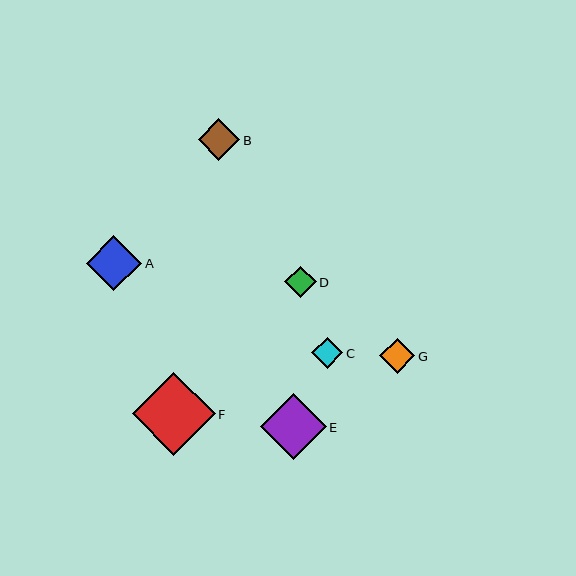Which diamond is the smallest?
Diamond C is the smallest with a size of approximately 31 pixels.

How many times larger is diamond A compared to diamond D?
Diamond A is approximately 1.8 times the size of diamond D.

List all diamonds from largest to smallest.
From largest to smallest: F, E, A, B, G, D, C.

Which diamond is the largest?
Diamond F is the largest with a size of approximately 83 pixels.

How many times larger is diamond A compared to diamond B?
Diamond A is approximately 1.3 times the size of diamond B.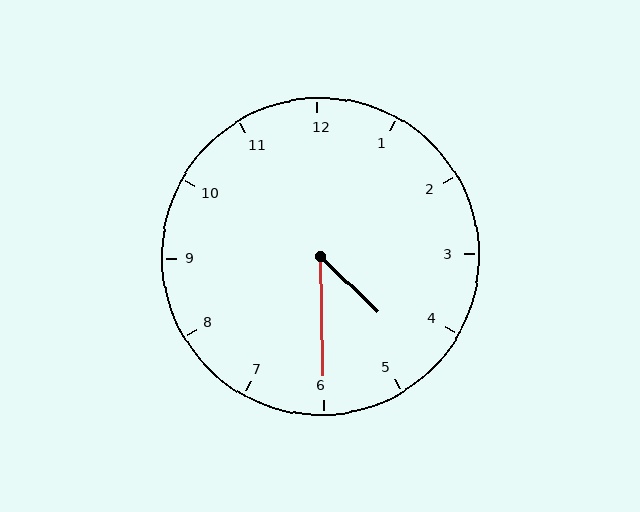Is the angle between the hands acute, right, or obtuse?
It is acute.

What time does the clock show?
4:30.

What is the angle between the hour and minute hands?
Approximately 45 degrees.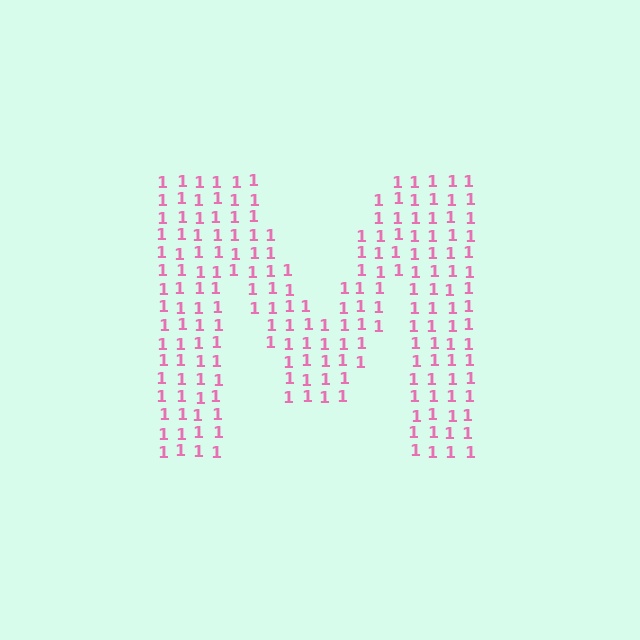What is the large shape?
The large shape is the letter M.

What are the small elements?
The small elements are digit 1's.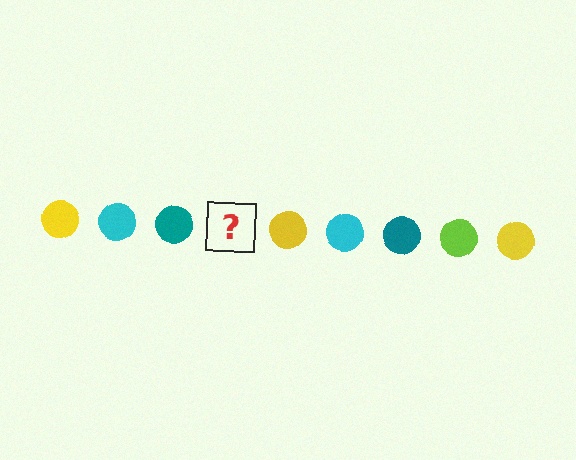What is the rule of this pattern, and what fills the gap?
The rule is that the pattern cycles through yellow, cyan, teal, lime circles. The gap should be filled with a lime circle.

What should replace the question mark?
The question mark should be replaced with a lime circle.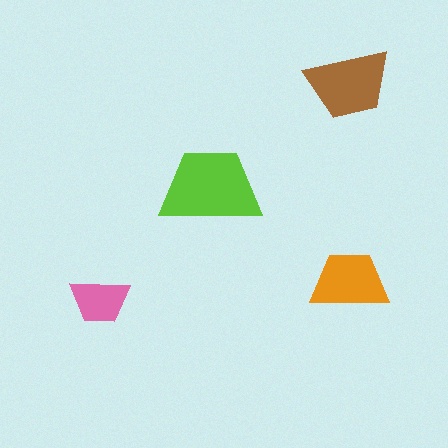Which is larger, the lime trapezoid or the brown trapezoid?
The lime one.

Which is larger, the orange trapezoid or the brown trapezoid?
The brown one.